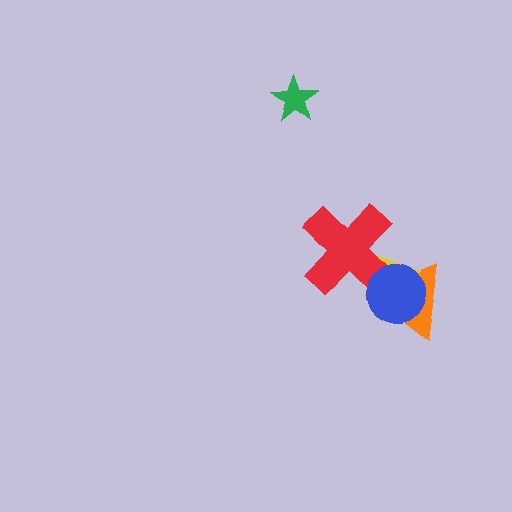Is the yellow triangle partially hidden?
Yes, it is partially covered by another shape.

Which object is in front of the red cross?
The blue circle is in front of the red cross.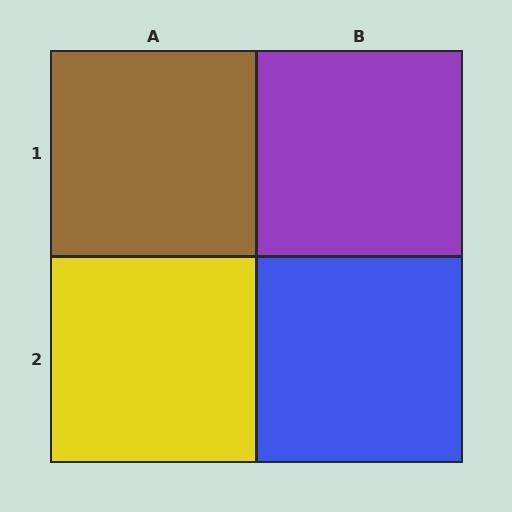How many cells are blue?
1 cell is blue.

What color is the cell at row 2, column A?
Yellow.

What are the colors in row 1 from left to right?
Brown, purple.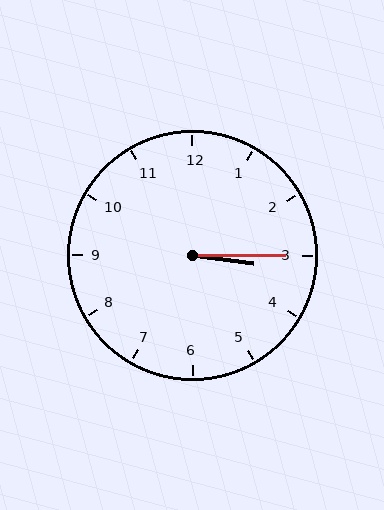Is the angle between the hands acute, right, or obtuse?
It is acute.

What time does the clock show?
3:15.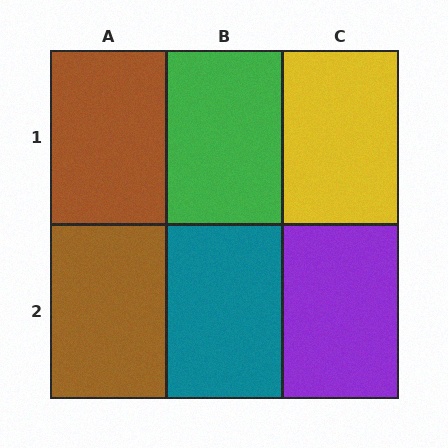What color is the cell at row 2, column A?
Brown.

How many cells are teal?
1 cell is teal.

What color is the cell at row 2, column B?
Teal.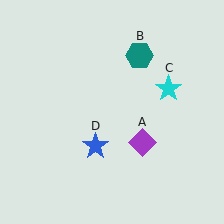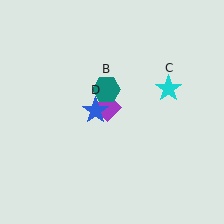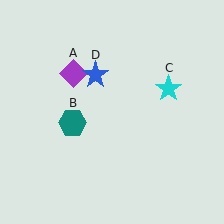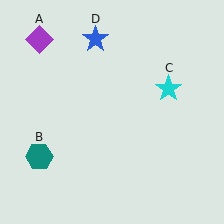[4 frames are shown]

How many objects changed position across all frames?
3 objects changed position: purple diamond (object A), teal hexagon (object B), blue star (object D).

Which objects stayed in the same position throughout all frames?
Cyan star (object C) remained stationary.